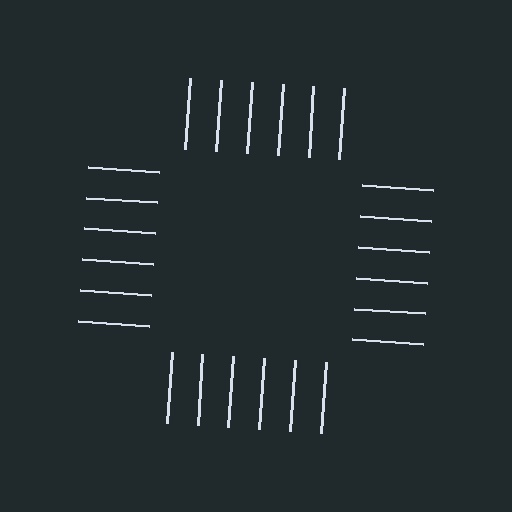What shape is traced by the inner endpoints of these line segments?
An illusory square — the line segments terminate on its edges but no continuous stroke is drawn.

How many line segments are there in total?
24 — 6 along each of the 4 edges.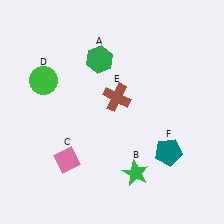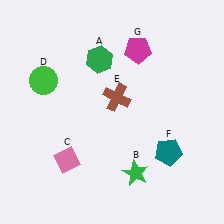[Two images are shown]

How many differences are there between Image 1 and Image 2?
There is 1 difference between the two images.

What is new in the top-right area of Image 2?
A magenta pentagon (G) was added in the top-right area of Image 2.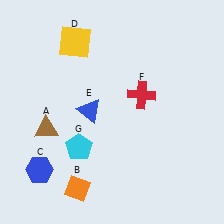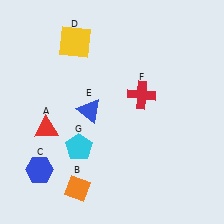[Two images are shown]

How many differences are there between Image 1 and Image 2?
There is 1 difference between the two images.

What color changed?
The triangle (A) changed from brown in Image 1 to red in Image 2.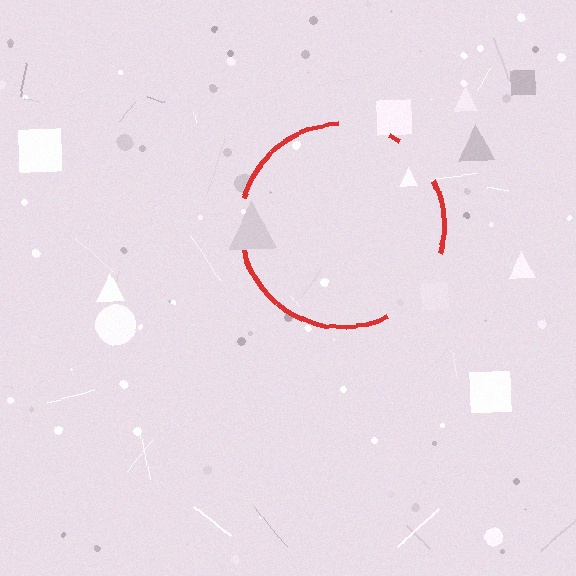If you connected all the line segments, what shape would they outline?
They would outline a circle.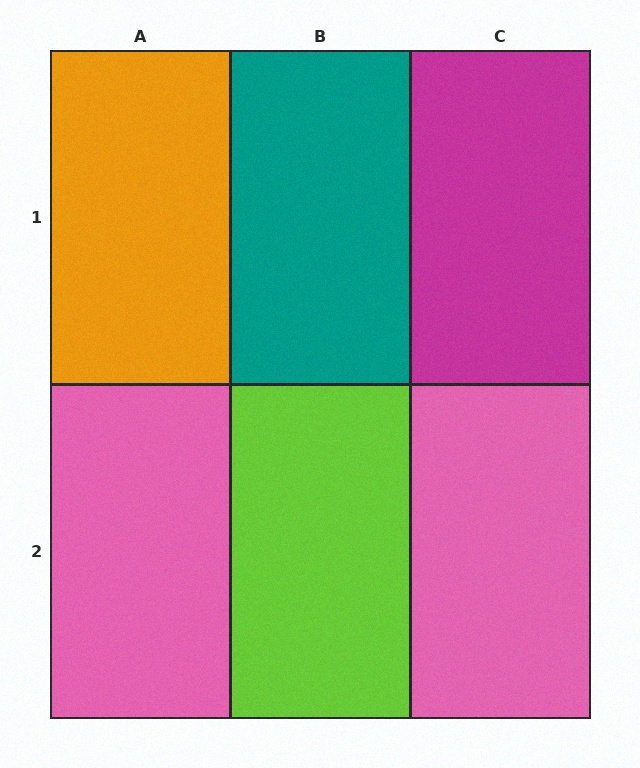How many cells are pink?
2 cells are pink.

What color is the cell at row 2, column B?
Lime.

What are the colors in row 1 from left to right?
Orange, teal, magenta.